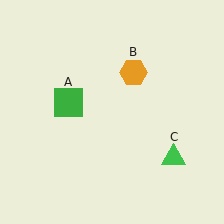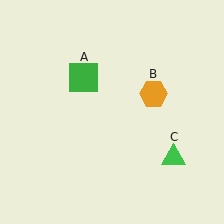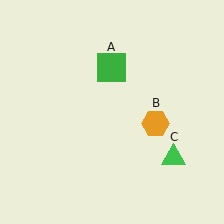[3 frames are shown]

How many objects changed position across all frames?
2 objects changed position: green square (object A), orange hexagon (object B).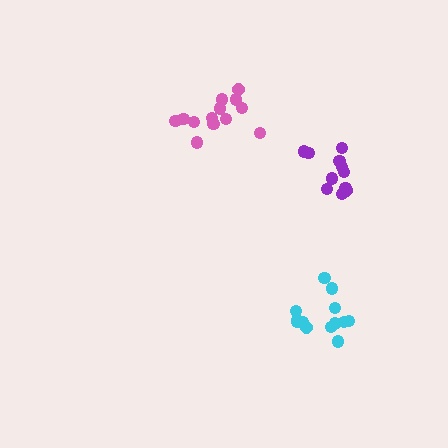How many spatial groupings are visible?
There are 3 spatial groupings.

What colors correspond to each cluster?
The clusters are colored: pink, purple, cyan.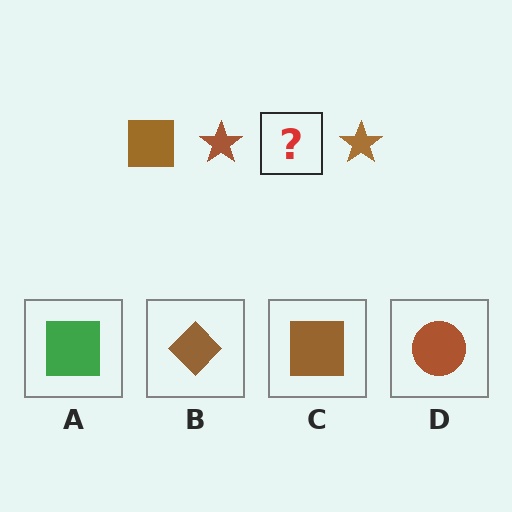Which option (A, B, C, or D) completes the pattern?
C.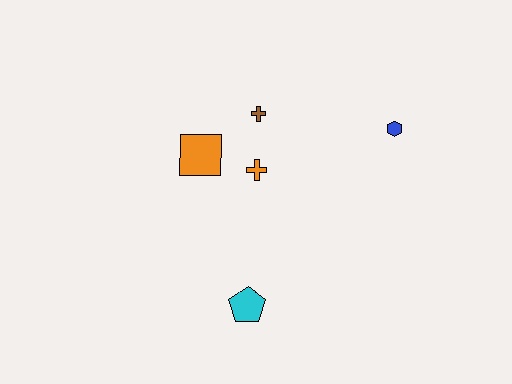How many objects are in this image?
There are 5 objects.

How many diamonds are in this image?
There are no diamonds.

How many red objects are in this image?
There are no red objects.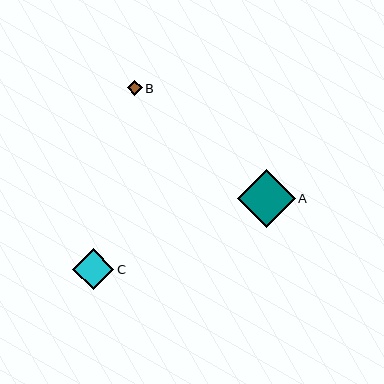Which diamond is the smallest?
Diamond B is the smallest with a size of approximately 15 pixels.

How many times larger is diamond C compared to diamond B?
Diamond C is approximately 2.7 times the size of diamond B.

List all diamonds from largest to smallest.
From largest to smallest: A, C, B.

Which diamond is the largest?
Diamond A is the largest with a size of approximately 58 pixels.